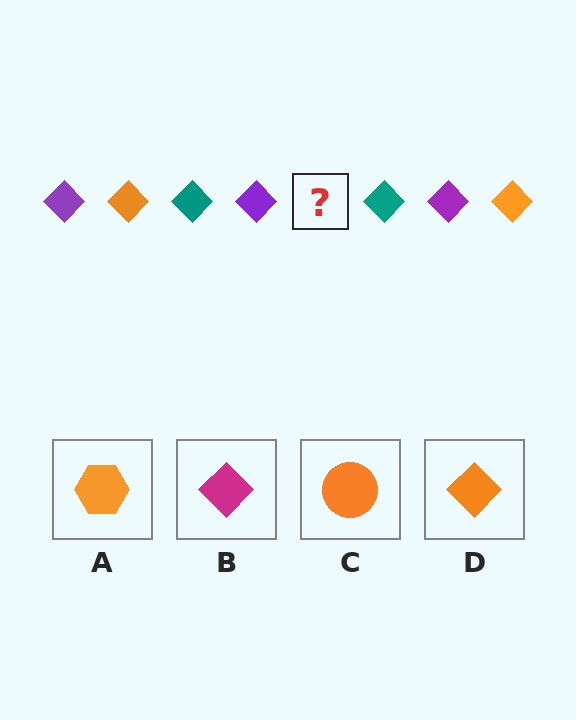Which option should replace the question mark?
Option D.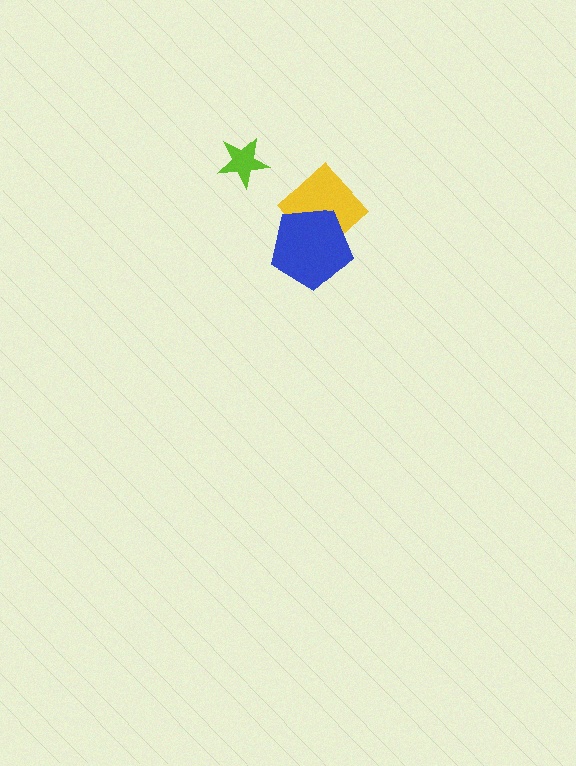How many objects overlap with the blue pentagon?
1 object overlaps with the blue pentagon.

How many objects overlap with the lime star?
0 objects overlap with the lime star.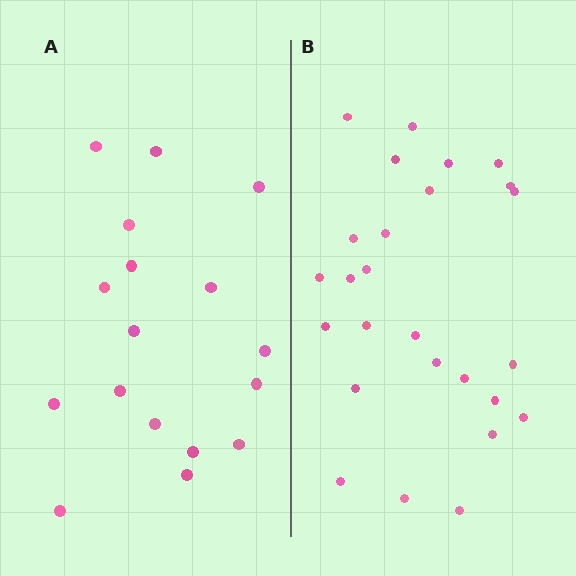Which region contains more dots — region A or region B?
Region B (the right region) has more dots.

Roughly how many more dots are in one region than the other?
Region B has roughly 8 or so more dots than region A.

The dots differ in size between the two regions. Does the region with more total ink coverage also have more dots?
No. Region A has more total ink coverage because its dots are larger, but region B actually contains more individual dots. Total area can be misleading — the number of items is what matters here.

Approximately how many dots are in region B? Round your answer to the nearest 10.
About 30 dots. (The exact count is 26, which rounds to 30.)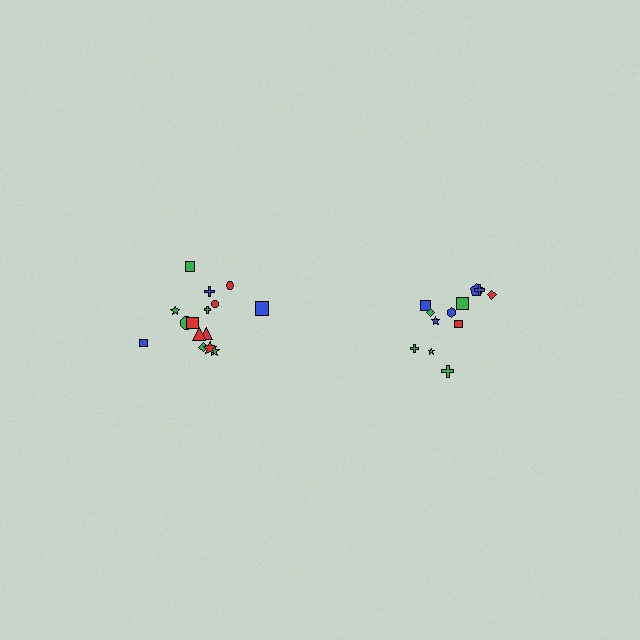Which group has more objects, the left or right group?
The left group.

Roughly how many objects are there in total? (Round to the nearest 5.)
Roughly 25 objects in total.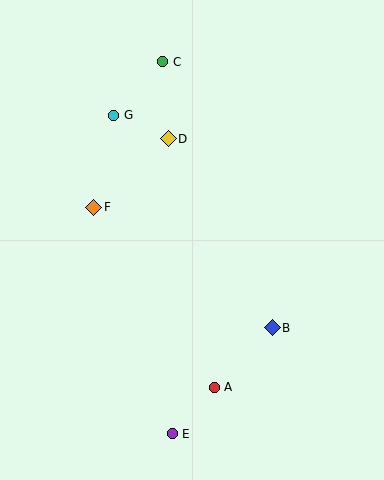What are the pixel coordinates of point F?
Point F is at (94, 207).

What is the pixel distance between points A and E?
The distance between A and E is 62 pixels.